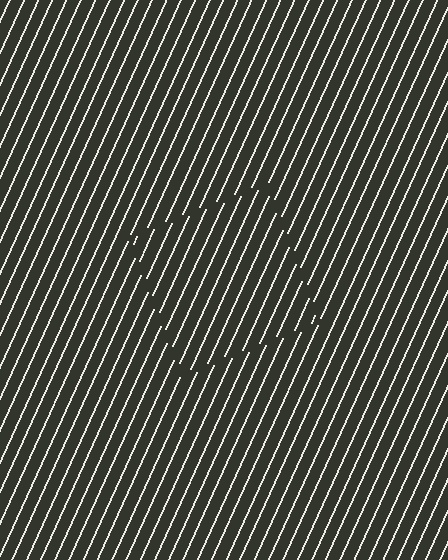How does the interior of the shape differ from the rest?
The interior of the shape contains the same grating, shifted by half a period — the contour is defined by the phase discontinuity where line-ends from the inner and outer gratings abut.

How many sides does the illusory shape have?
4 sides — the line-ends trace a square.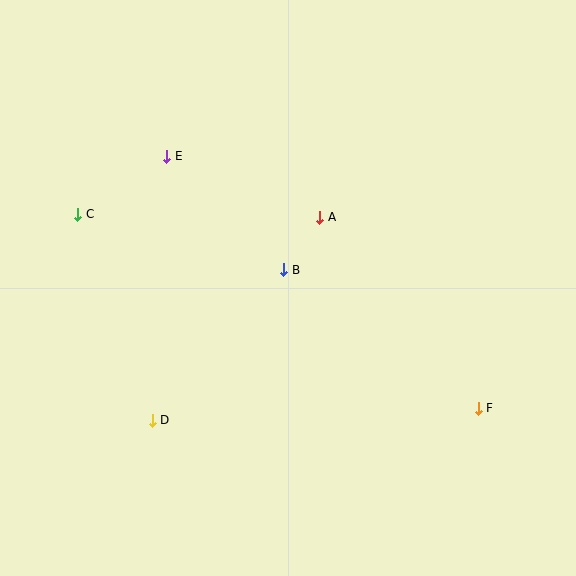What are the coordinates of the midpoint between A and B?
The midpoint between A and B is at (302, 244).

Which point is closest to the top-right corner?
Point A is closest to the top-right corner.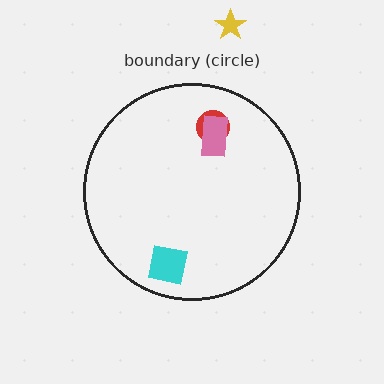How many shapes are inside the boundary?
3 inside, 1 outside.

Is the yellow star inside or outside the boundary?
Outside.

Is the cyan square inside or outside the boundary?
Inside.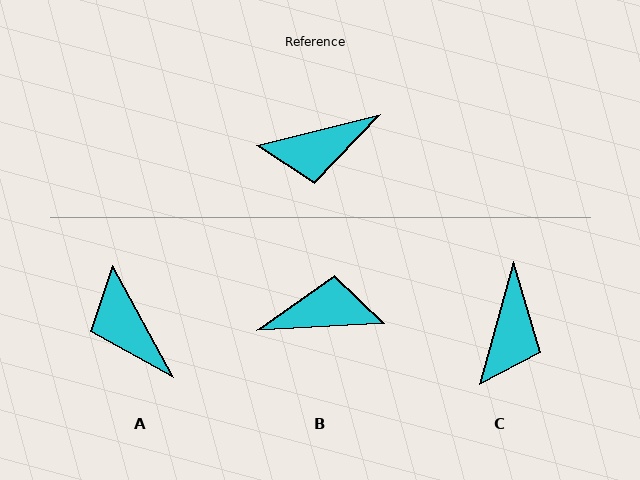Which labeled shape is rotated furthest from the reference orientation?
B, about 169 degrees away.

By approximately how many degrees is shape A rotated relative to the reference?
Approximately 76 degrees clockwise.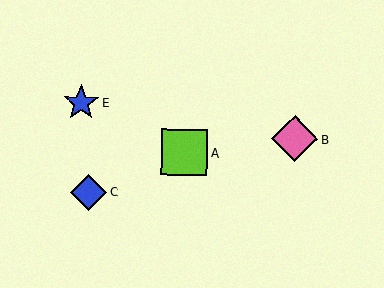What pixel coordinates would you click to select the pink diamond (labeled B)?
Click at (295, 139) to select the pink diamond B.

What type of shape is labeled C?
Shape C is a blue diamond.